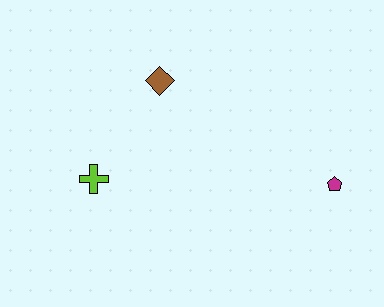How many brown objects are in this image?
There is 1 brown object.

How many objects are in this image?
There are 3 objects.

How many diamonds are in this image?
There is 1 diamond.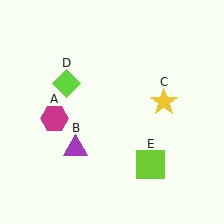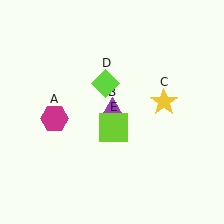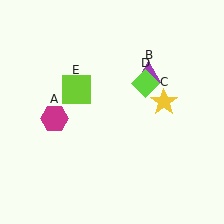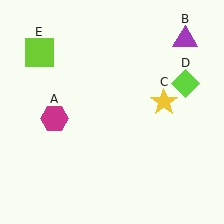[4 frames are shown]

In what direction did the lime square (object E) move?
The lime square (object E) moved up and to the left.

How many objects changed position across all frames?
3 objects changed position: purple triangle (object B), lime diamond (object D), lime square (object E).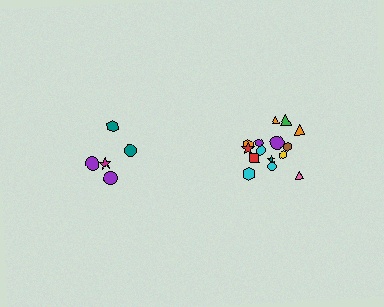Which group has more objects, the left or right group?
The right group.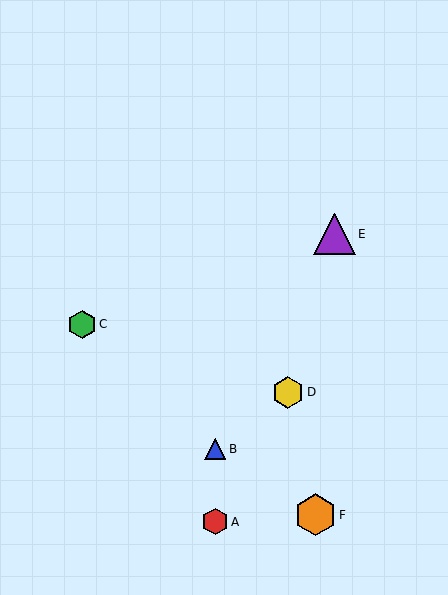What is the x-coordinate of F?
Object F is at x≈315.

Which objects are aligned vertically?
Objects A, B are aligned vertically.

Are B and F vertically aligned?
No, B is at x≈215 and F is at x≈315.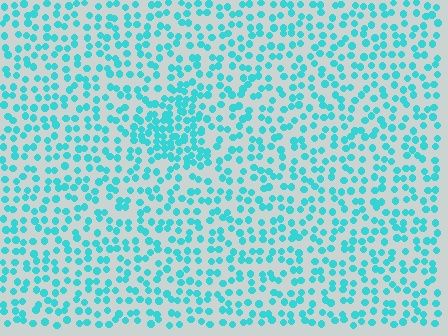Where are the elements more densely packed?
The elements are more densely packed inside the triangle boundary.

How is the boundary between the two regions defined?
The boundary is defined by a change in element density (approximately 2.0x ratio). All elements are the same color, size, and shape.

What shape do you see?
I see a triangle.